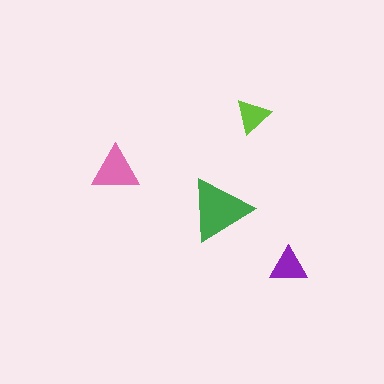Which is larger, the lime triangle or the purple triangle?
The purple one.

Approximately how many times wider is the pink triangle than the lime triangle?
About 1.5 times wider.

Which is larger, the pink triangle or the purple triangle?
The pink one.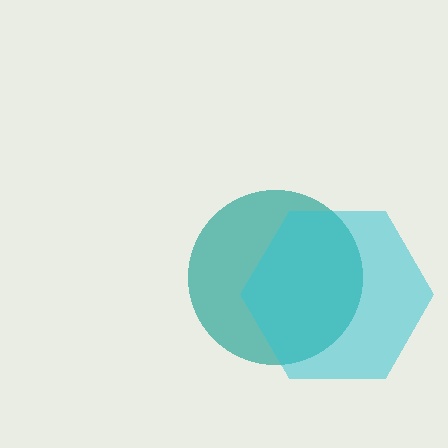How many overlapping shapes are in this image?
There are 2 overlapping shapes in the image.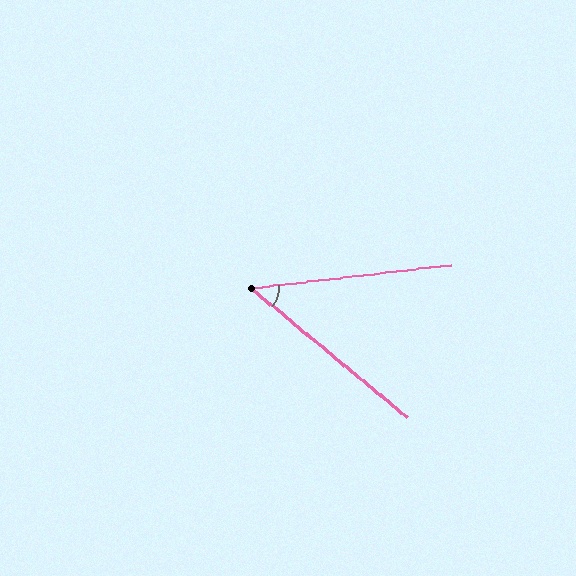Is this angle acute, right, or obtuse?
It is acute.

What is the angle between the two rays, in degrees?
Approximately 46 degrees.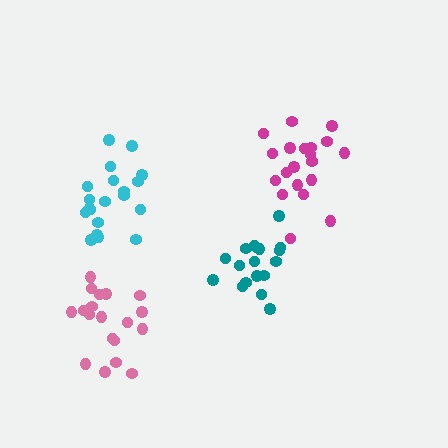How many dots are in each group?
Group 1: 18 dots, Group 2: 20 dots, Group 3: 20 dots, Group 4: 19 dots (77 total).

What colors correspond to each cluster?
The clusters are colored: teal, magenta, cyan, pink.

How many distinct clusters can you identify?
There are 4 distinct clusters.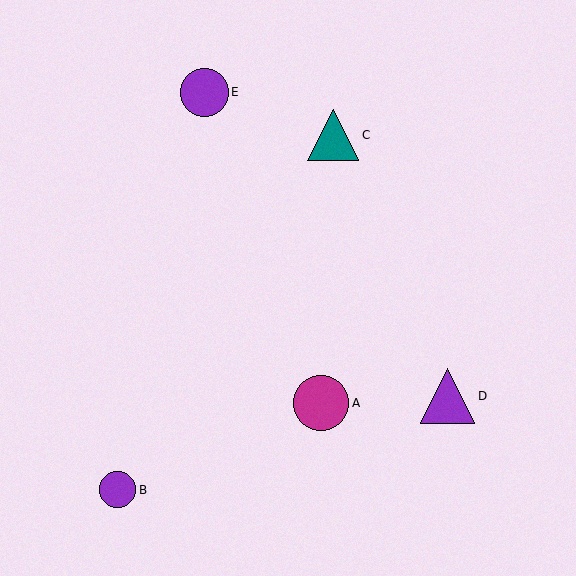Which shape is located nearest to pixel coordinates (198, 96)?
The purple circle (labeled E) at (204, 92) is nearest to that location.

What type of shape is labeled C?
Shape C is a teal triangle.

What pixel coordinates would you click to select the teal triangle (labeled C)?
Click at (333, 135) to select the teal triangle C.